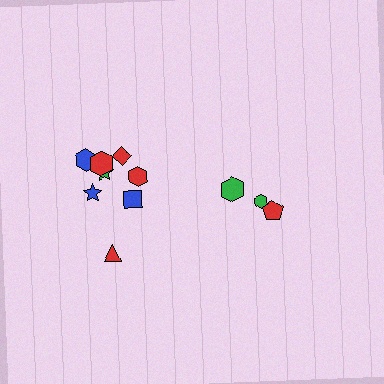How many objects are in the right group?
There are 3 objects.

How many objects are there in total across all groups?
There are 11 objects.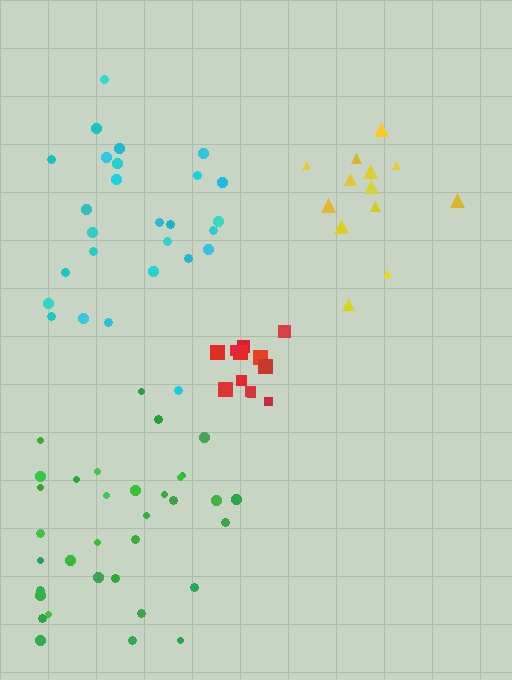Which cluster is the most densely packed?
Red.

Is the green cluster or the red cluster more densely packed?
Red.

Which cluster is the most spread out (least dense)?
Yellow.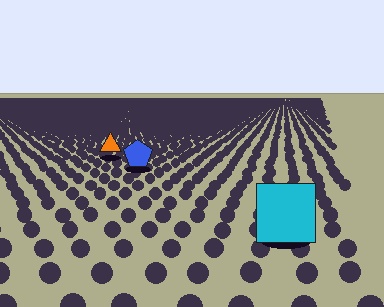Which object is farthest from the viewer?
The orange triangle is farthest from the viewer. It appears smaller and the ground texture around it is denser.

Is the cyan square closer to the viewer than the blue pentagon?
Yes. The cyan square is closer — you can tell from the texture gradient: the ground texture is coarser near it.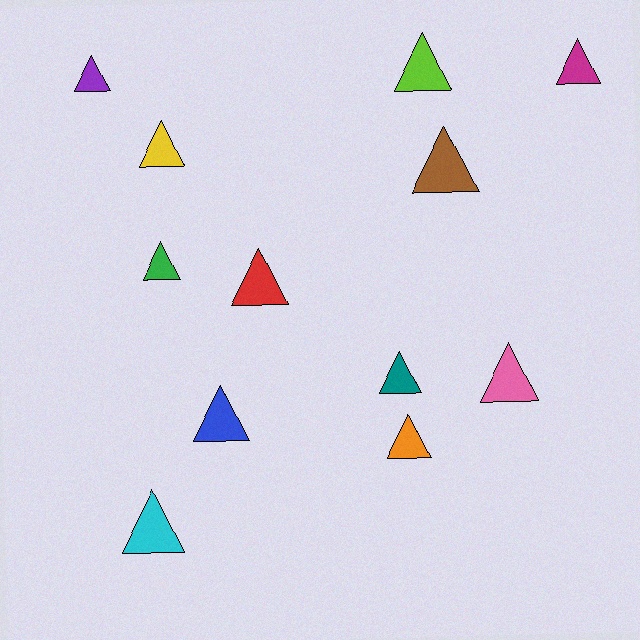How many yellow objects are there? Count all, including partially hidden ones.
There is 1 yellow object.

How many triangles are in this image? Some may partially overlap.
There are 12 triangles.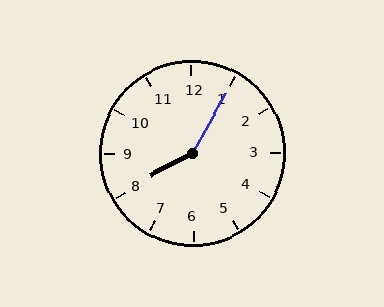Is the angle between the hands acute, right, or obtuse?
It is obtuse.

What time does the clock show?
8:05.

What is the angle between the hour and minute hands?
Approximately 148 degrees.